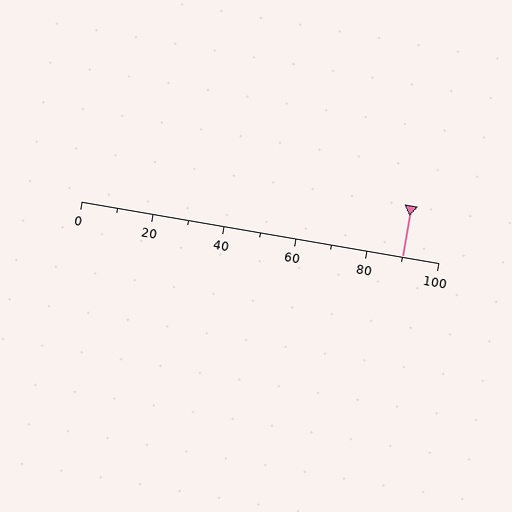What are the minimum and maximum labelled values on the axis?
The axis runs from 0 to 100.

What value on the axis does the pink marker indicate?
The marker indicates approximately 90.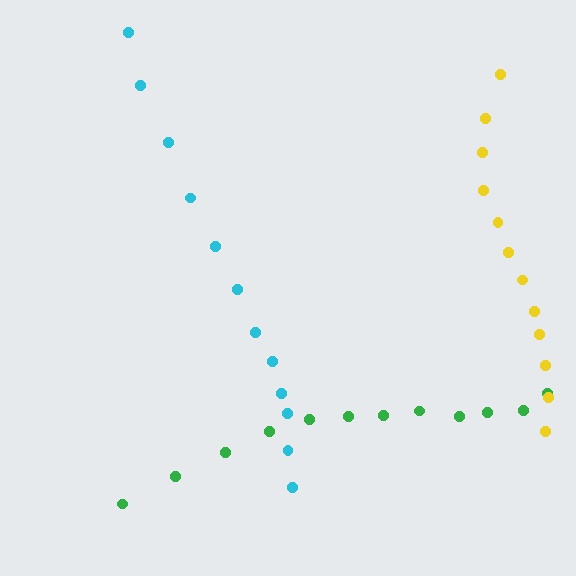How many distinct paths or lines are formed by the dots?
There are 3 distinct paths.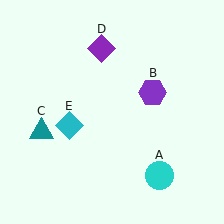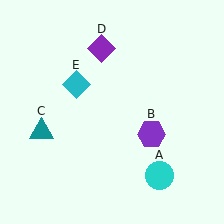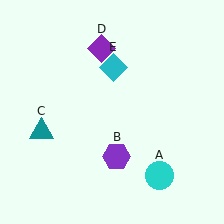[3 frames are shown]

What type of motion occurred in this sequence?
The purple hexagon (object B), cyan diamond (object E) rotated clockwise around the center of the scene.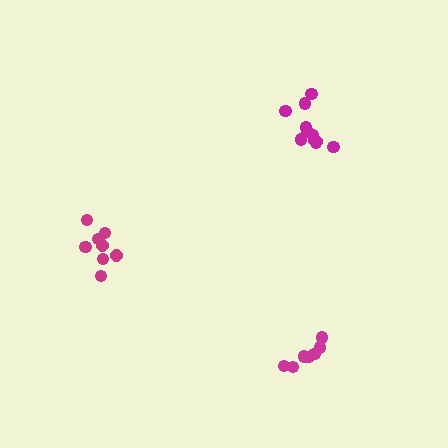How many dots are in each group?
Group 1: 7 dots, Group 2: 8 dots, Group 3: 11 dots (26 total).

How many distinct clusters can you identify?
There are 3 distinct clusters.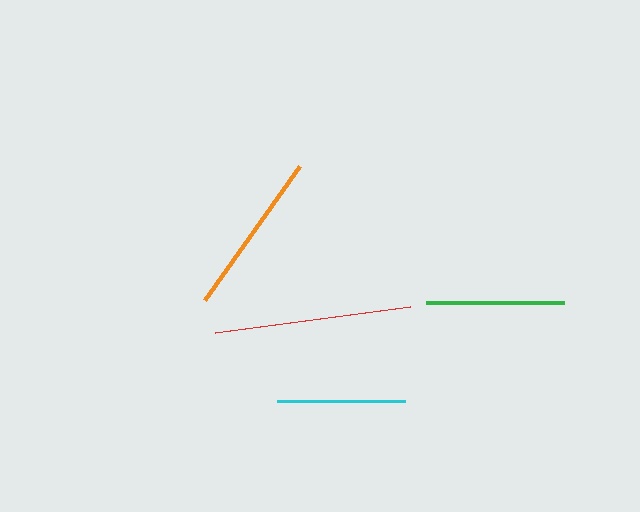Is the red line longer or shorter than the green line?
The red line is longer than the green line.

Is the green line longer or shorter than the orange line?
The orange line is longer than the green line.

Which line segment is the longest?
The red line is the longest at approximately 198 pixels.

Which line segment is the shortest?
The cyan line is the shortest at approximately 128 pixels.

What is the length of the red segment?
The red segment is approximately 198 pixels long.